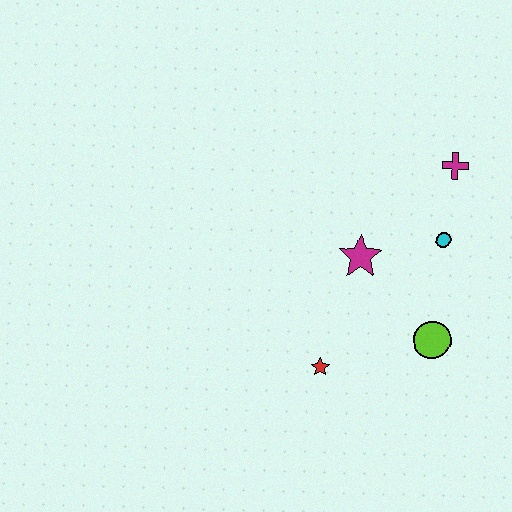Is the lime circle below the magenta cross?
Yes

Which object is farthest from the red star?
The magenta cross is farthest from the red star.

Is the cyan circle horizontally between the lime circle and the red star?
No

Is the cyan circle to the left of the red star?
No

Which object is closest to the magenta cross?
The cyan circle is closest to the magenta cross.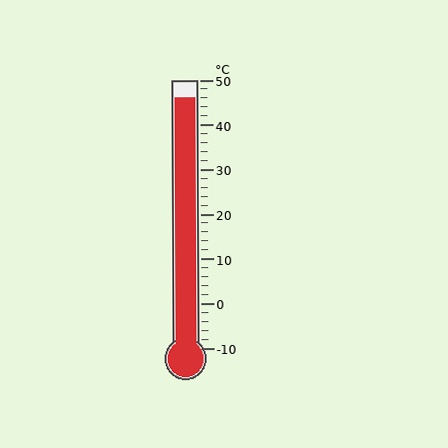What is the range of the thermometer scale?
The thermometer scale ranges from -10°C to 50°C.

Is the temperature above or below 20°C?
The temperature is above 20°C.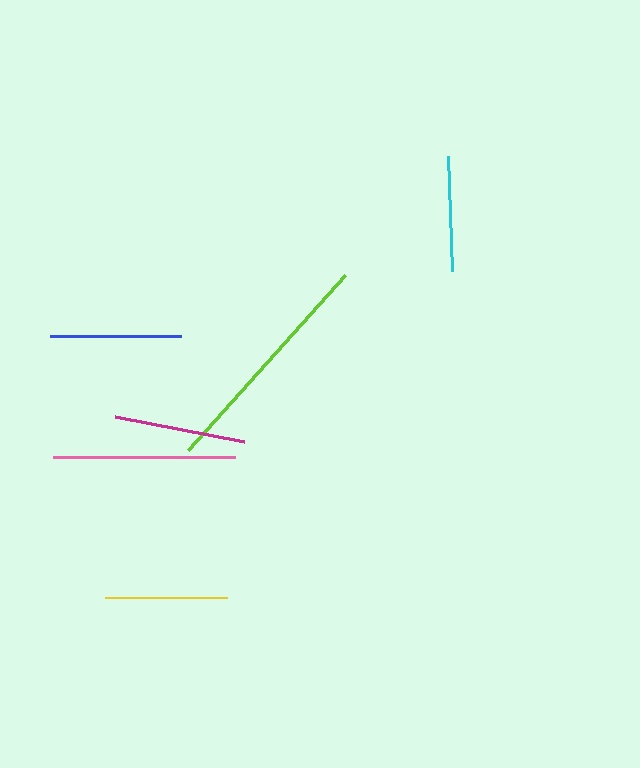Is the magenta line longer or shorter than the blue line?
The magenta line is longer than the blue line.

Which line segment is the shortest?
The cyan line is the shortest at approximately 115 pixels.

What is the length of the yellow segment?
The yellow segment is approximately 121 pixels long.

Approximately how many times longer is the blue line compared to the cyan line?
The blue line is approximately 1.1 times the length of the cyan line.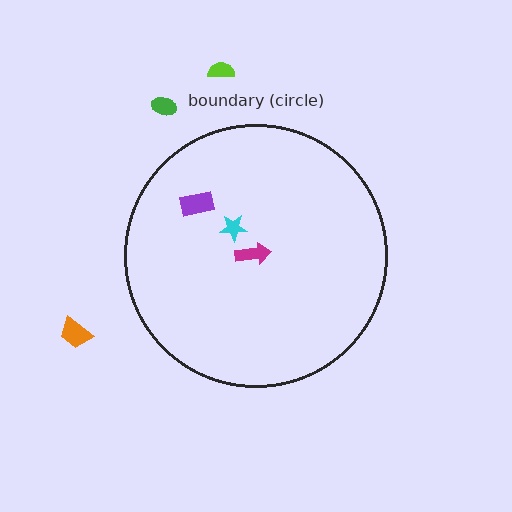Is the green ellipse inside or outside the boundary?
Outside.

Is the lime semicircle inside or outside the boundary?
Outside.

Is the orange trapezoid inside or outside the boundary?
Outside.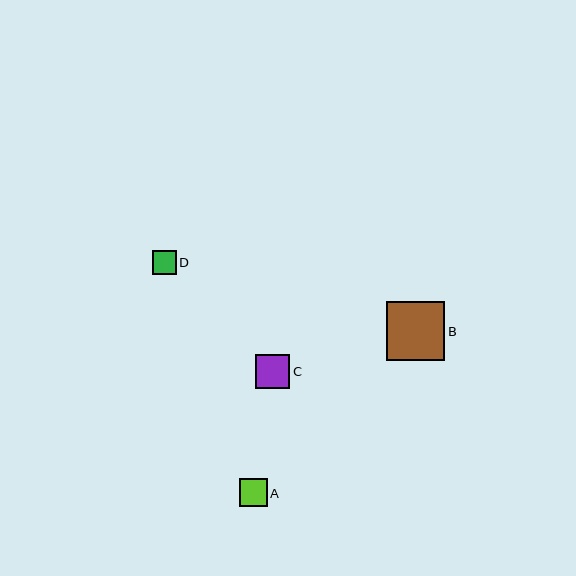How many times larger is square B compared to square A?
Square B is approximately 2.1 times the size of square A.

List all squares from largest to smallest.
From largest to smallest: B, C, A, D.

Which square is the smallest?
Square D is the smallest with a size of approximately 24 pixels.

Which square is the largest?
Square B is the largest with a size of approximately 59 pixels.